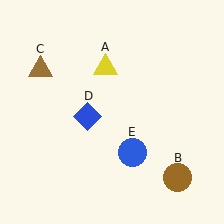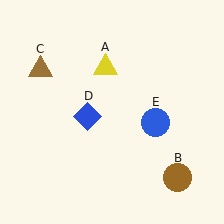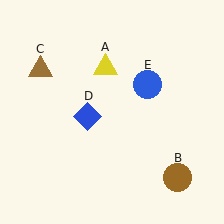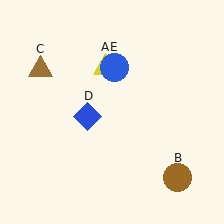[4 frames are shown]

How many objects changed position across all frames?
1 object changed position: blue circle (object E).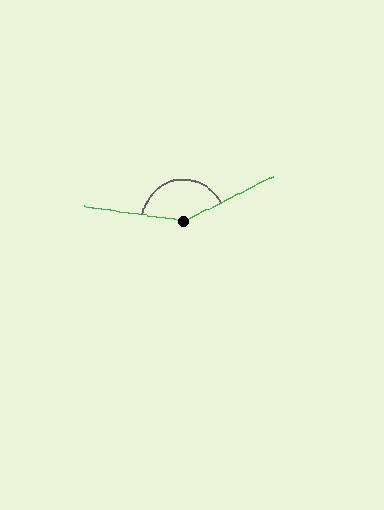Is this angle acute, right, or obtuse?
It is obtuse.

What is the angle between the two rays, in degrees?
Approximately 145 degrees.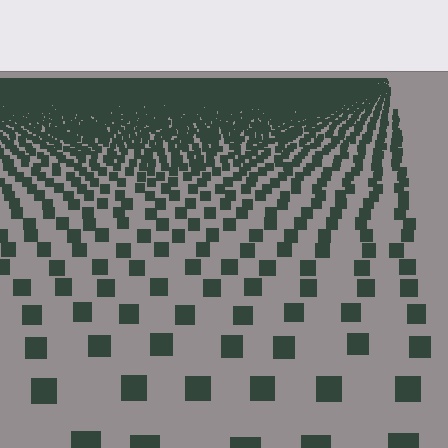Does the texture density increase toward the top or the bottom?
Density increases toward the top.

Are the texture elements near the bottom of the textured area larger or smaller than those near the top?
Larger. Near the bottom, elements are closer to the viewer and appear at a bigger on-screen size.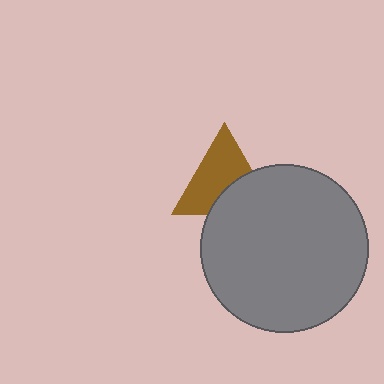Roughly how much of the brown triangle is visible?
About half of it is visible (roughly 63%).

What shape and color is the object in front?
The object in front is a gray circle.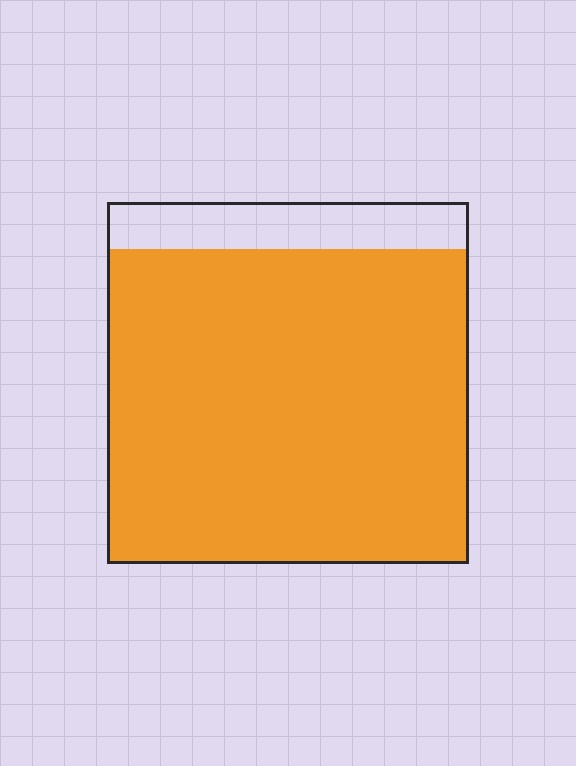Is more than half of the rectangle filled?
Yes.